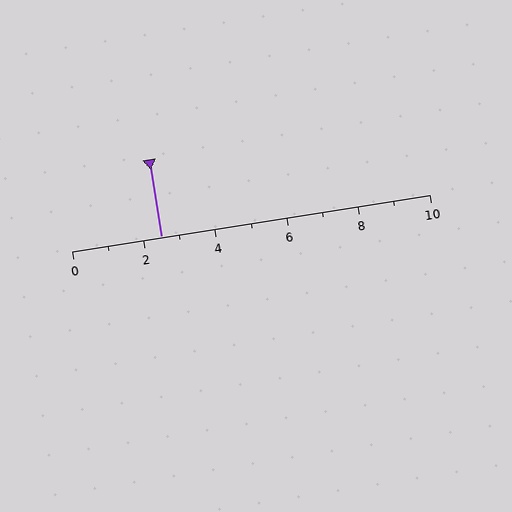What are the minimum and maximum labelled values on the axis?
The axis runs from 0 to 10.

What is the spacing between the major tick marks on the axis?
The major ticks are spaced 2 apart.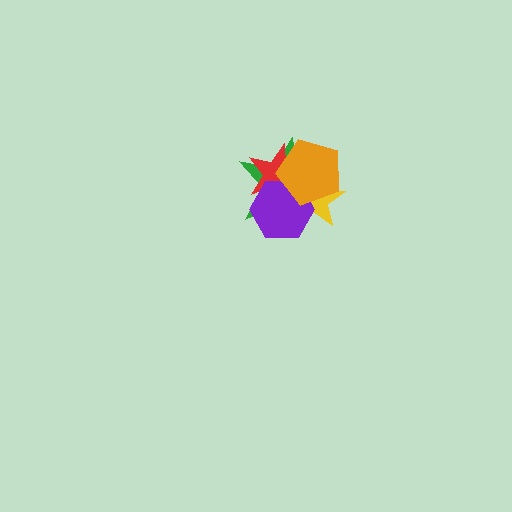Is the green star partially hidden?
Yes, it is partially covered by another shape.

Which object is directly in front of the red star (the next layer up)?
The yellow star is directly in front of the red star.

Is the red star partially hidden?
Yes, it is partially covered by another shape.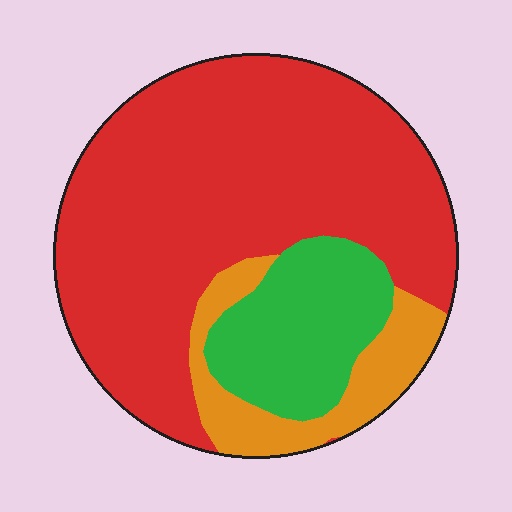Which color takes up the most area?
Red, at roughly 70%.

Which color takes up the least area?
Orange, at roughly 15%.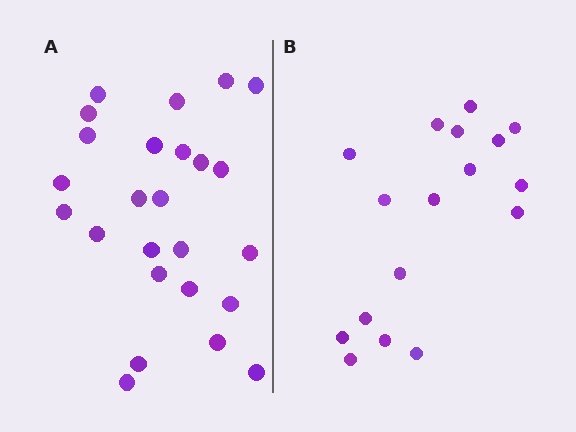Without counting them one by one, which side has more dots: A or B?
Region A (the left region) has more dots.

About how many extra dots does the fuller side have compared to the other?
Region A has roughly 8 or so more dots than region B.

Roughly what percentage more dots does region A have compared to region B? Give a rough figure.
About 45% more.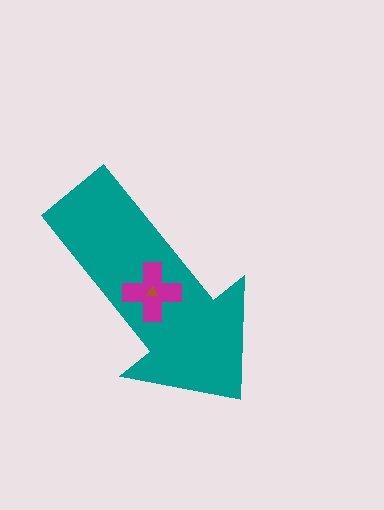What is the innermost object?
The brown triangle.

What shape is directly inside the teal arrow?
The magenta cross.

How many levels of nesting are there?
3.